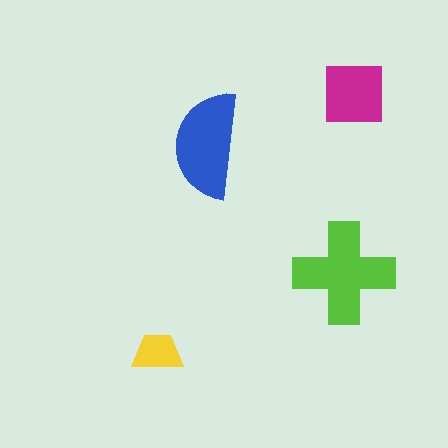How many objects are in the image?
There are 4 objects in the image.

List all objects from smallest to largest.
The yellow trapezoid, the magenta square, the blue semicircle, the lime cross.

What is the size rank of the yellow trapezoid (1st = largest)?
4th.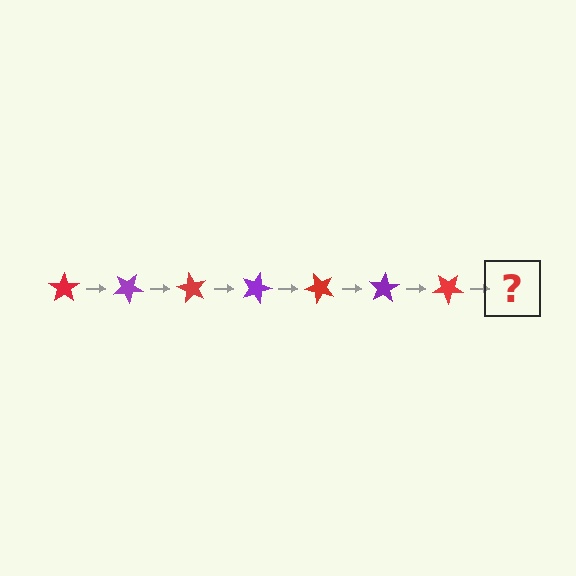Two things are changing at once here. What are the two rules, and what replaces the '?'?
The two rules are that it rotates 30 degrees each step and the color cycles through red and purple. The '?' should be a purple star, rotated 210 degrees from the start.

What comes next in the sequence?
The next element should be a purple star, rotated 210 degrees from the start.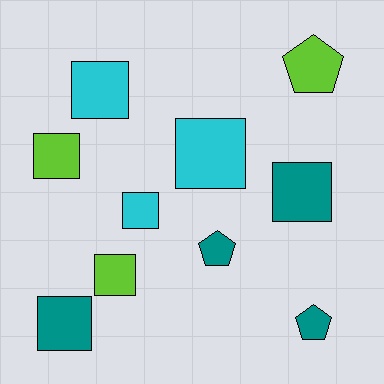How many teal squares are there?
There are 2 teal squares.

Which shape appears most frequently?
Square, with 7 objects.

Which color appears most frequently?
Teal, with 4 objects.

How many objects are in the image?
There are 10 objects.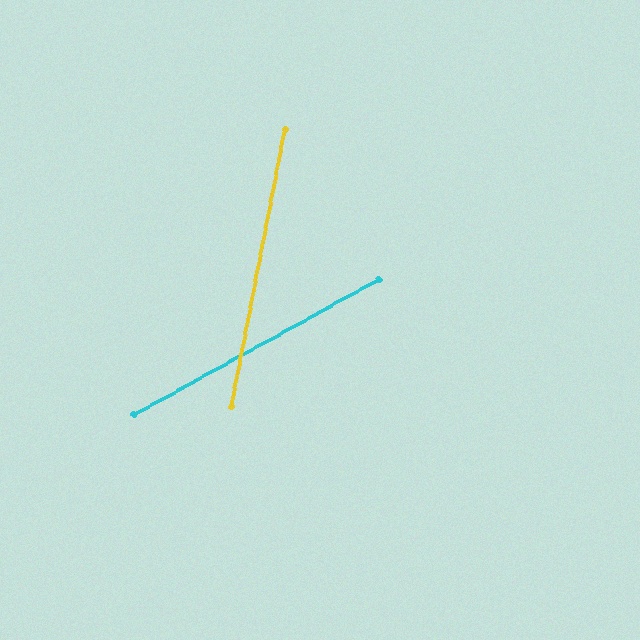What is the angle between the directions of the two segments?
Approximately 50 degrees.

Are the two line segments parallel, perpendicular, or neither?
Neither parallel nor perpendicular — they differ by about 50°.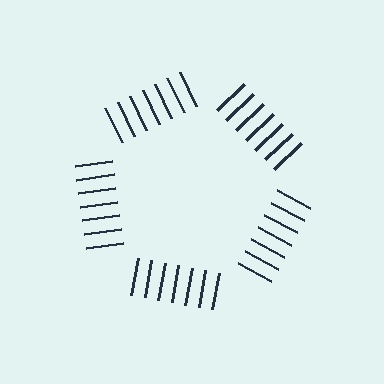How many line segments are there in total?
35 — 7 along each of the 5 edges.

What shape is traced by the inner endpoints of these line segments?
An illusory pentagon — the line segments terminate on its edges but no continuous stroke is drawn.